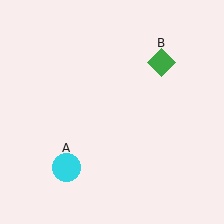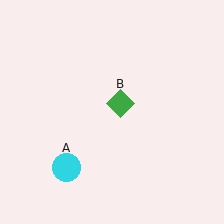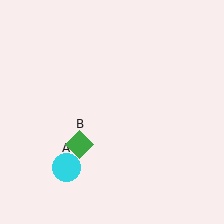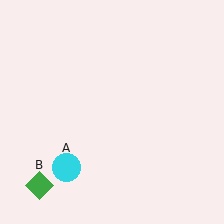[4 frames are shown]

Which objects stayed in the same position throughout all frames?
Cyan circle (object A) remained stationary.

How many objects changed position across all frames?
1 object changed position: green diamond (object B).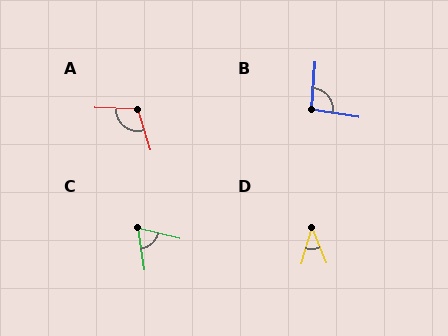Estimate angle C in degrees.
Approximately 68 degrees.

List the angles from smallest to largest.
D (38°), C (68°), B (95°), A (109°).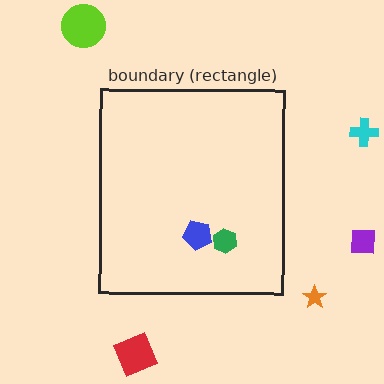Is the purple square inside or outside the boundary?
Outside.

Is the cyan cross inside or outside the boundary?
Outside.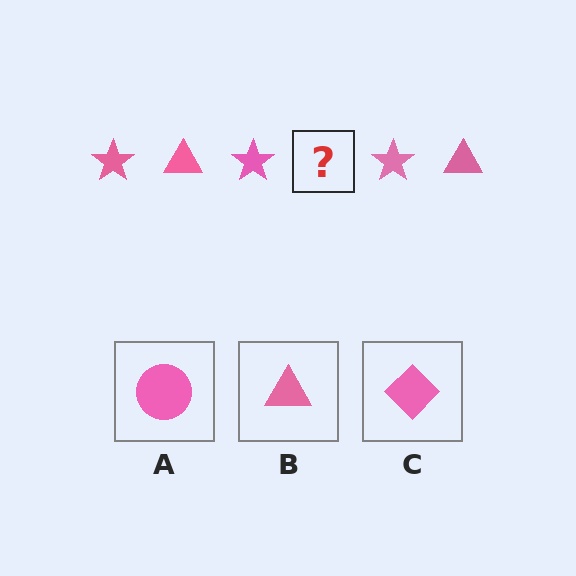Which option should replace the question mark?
Option B.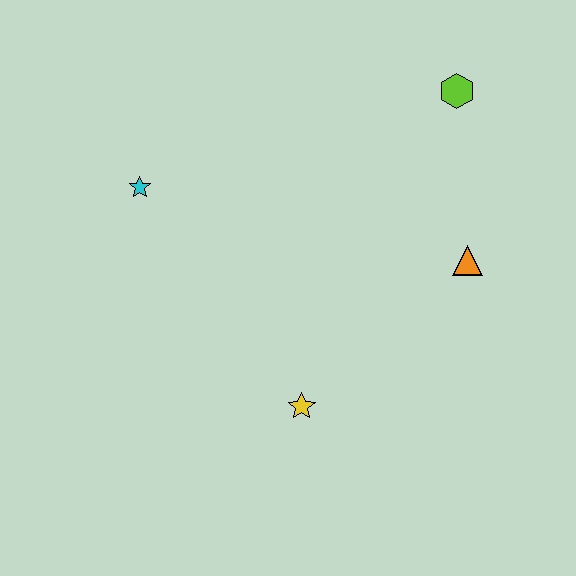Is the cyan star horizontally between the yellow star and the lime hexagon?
No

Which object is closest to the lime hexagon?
The orange triangle is closest to the lime hexagon.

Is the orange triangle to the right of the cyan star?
Yes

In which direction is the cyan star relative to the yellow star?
The cyan star is above the yellow star.